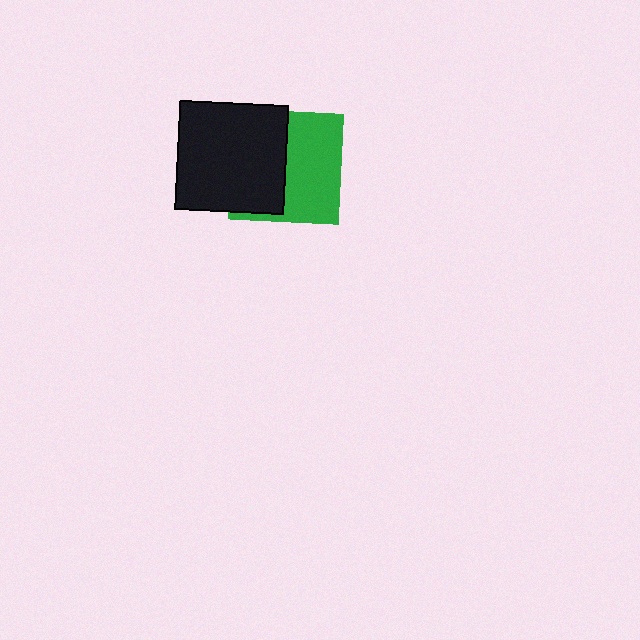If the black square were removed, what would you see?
You would see the complete green square.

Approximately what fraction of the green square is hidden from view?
Roughly 48% of the green square is hidden behind the black square.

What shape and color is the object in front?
The object in front is a black square.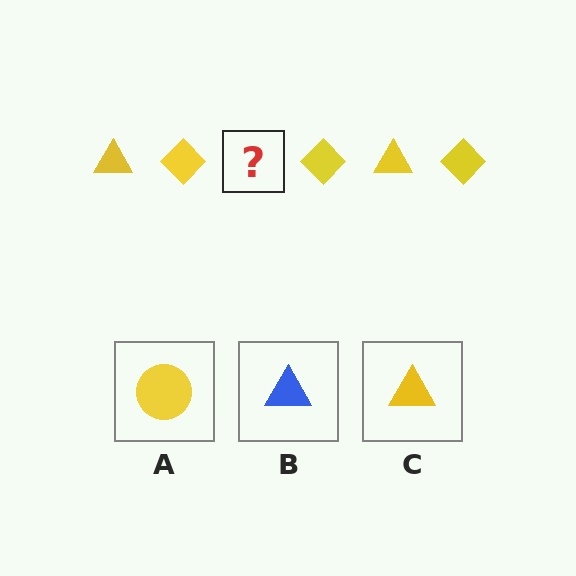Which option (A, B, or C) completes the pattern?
C.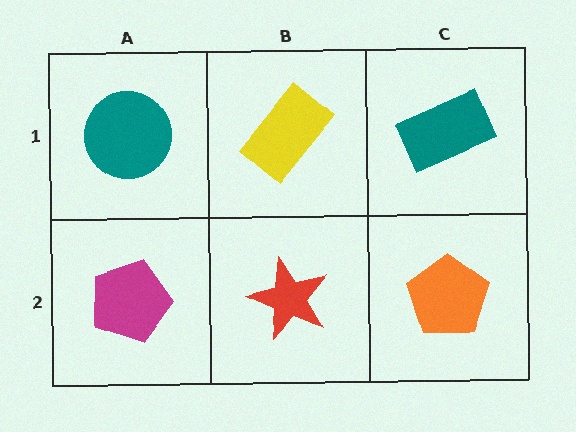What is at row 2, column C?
An orange pentagon.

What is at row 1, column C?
A teal rectangle.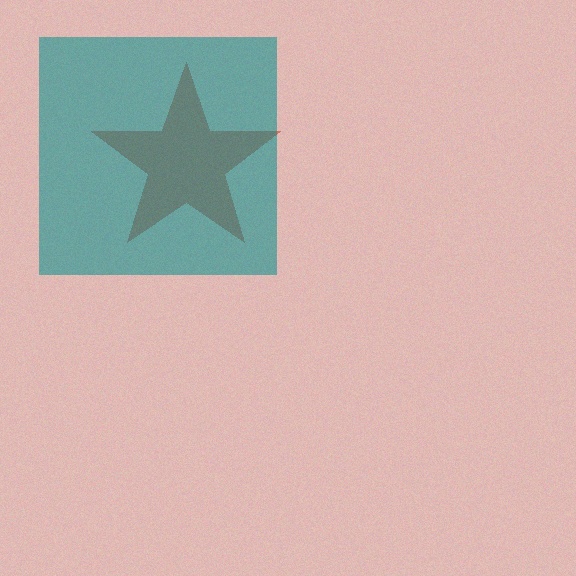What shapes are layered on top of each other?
The layered shapes are: a red star, a teal square.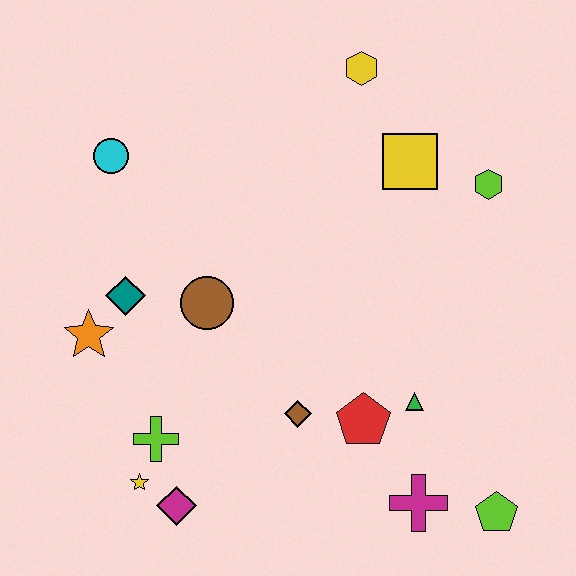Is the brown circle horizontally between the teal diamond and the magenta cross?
Yes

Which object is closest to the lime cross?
The yellow star is closest to the lime cross.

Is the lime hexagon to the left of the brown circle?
No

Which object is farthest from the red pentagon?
The cyan circle is farthest from the red pentagon.